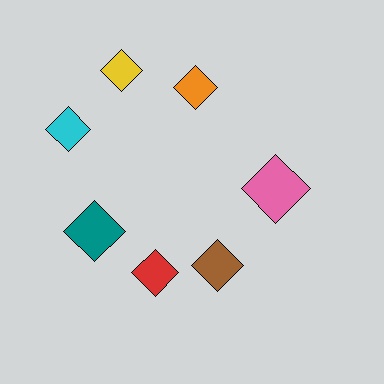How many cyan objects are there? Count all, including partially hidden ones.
There is 1 cyan object.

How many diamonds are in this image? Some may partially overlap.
There are 7 diamonds.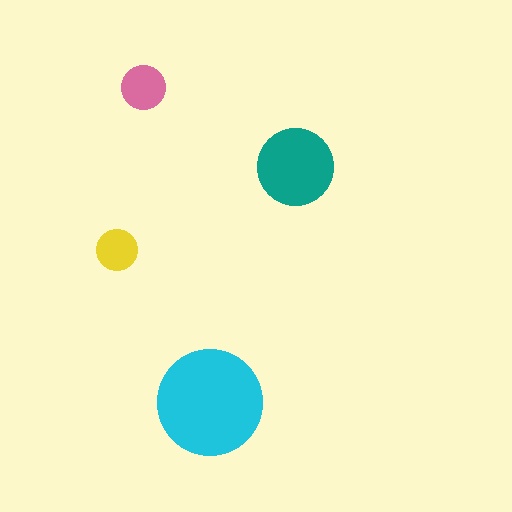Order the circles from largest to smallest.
the cyan one, the teal one, the pink one, the yellow one.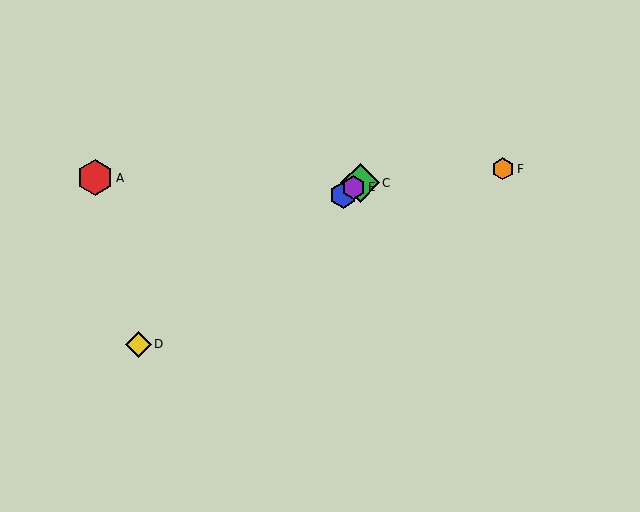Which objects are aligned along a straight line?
Objects B, C, D, E are aligned along a straight line.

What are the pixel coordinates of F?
Object F is at (503, 169).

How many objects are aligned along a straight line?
4 objects (B, C, D, E) are aligned along a straight line.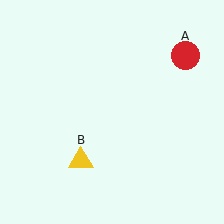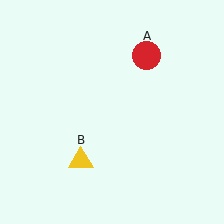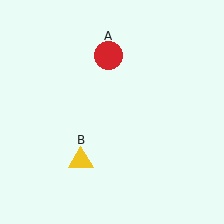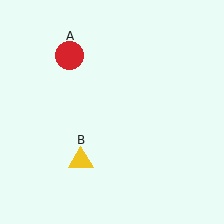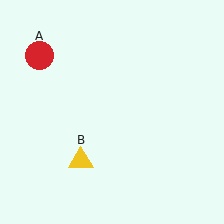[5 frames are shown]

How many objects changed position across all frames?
1 object changed position: red circle (object A).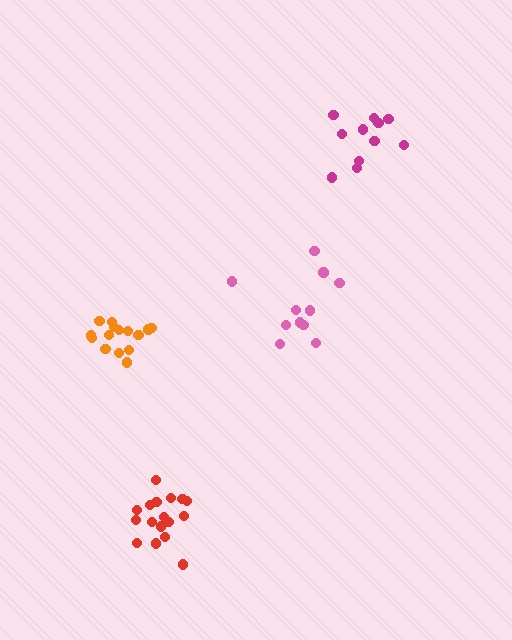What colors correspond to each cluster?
The clusters are colored: red, orange, pink, magenta.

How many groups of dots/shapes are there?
There are 4 groups.